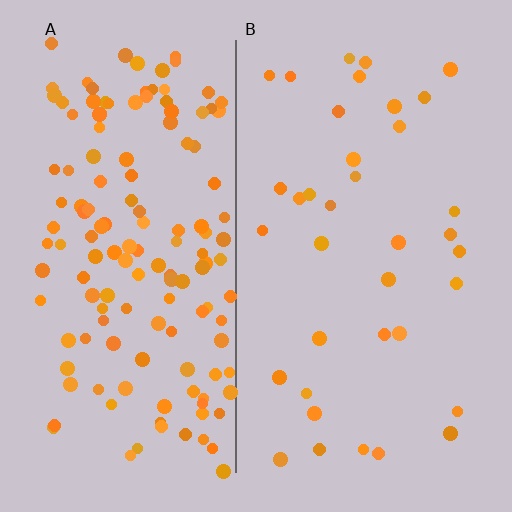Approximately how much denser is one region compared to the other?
Approximately 4.0× — region A over region B.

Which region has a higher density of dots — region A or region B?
A (the left).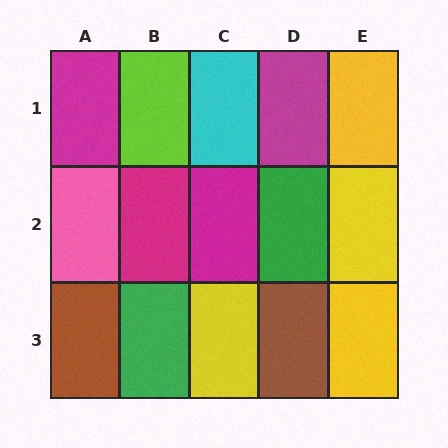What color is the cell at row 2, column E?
Yellow.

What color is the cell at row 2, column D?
Green.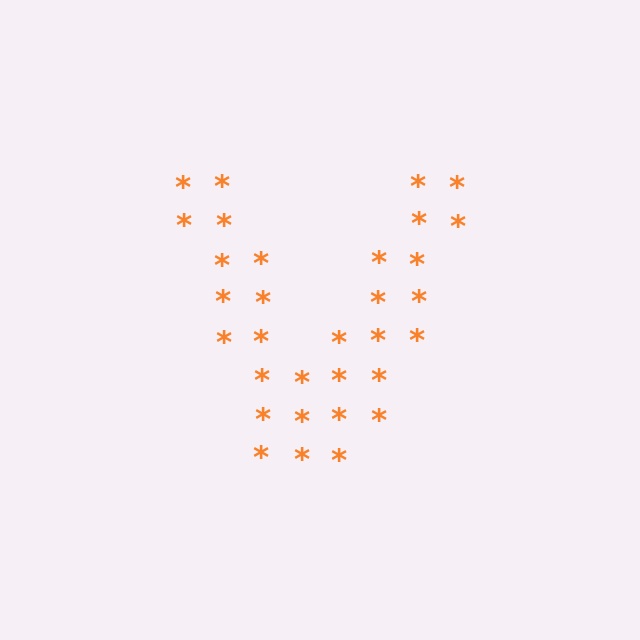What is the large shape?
The large shape is the letter V.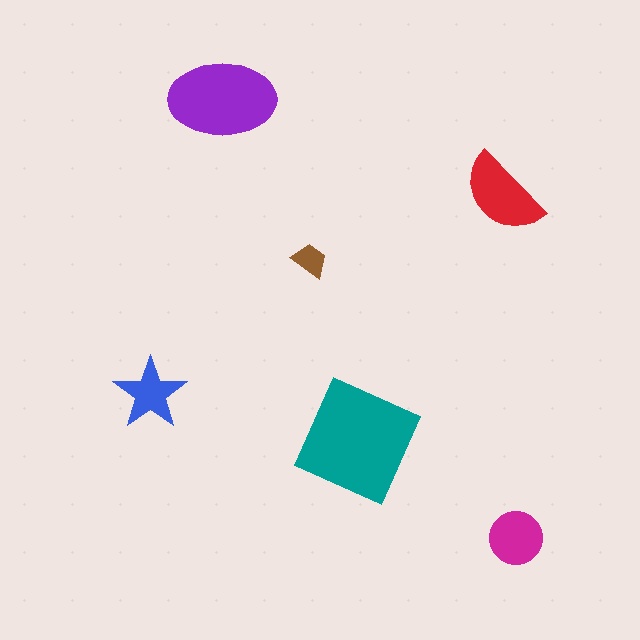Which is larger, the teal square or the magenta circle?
The teal square.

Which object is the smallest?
The brown trapezoid.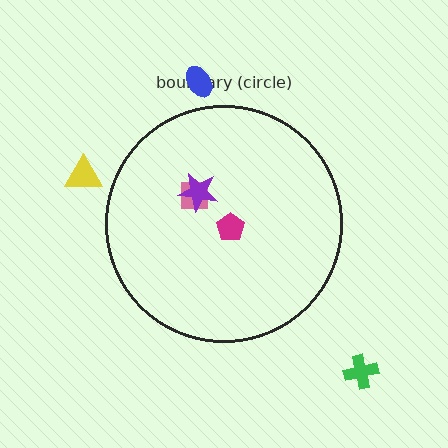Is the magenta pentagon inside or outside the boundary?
Inside.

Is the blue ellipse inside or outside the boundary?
Outside.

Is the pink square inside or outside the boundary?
Inside.